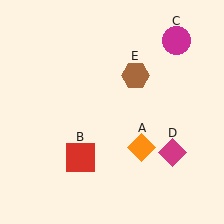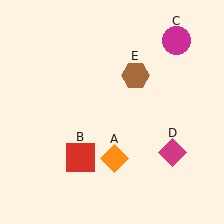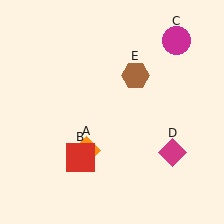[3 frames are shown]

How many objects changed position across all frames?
1 object changed position: orange diamond (object A).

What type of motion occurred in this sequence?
The orange diamond (object A) rotated clockwise around the center of the scene.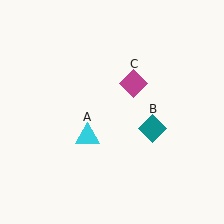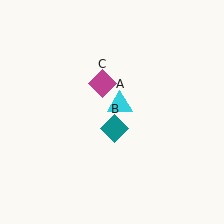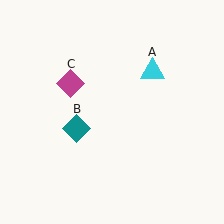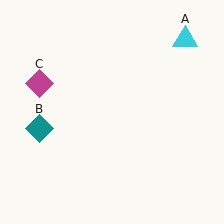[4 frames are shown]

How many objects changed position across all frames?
3 objects changed position: cyan triangle (object A), teal diamond (object B), magenta diamond (object C).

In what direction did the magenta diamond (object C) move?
The magenta diamond (object C) moved left.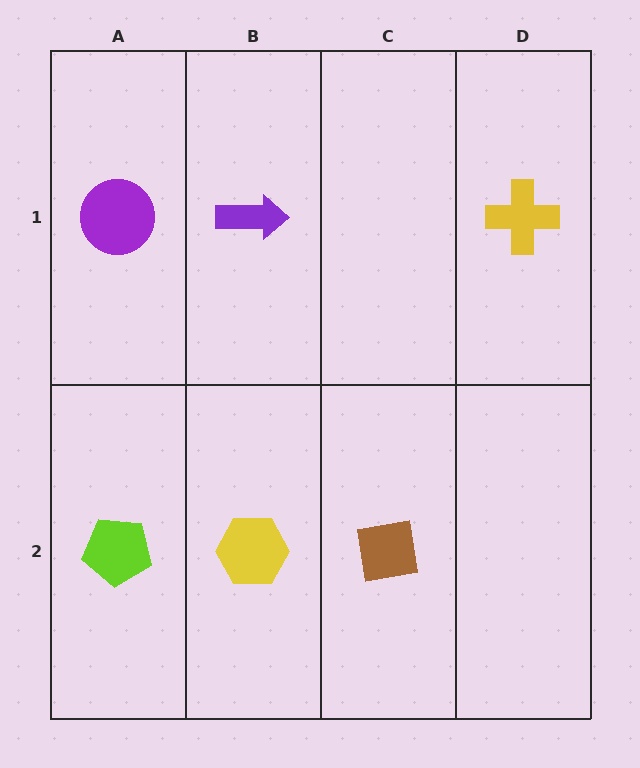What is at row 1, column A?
A purple circle.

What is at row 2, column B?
A yellow hexagon.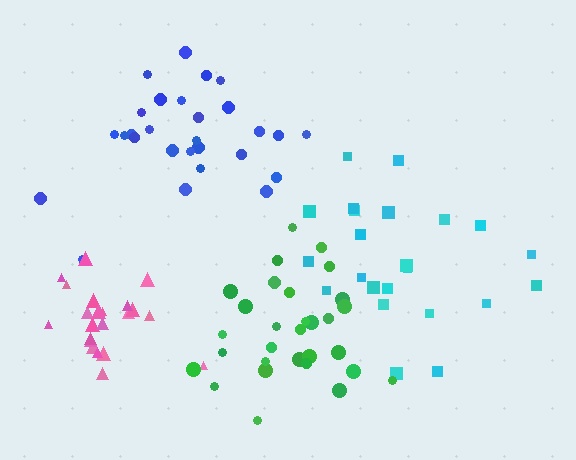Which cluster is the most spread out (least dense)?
Cyan.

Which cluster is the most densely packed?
Pink.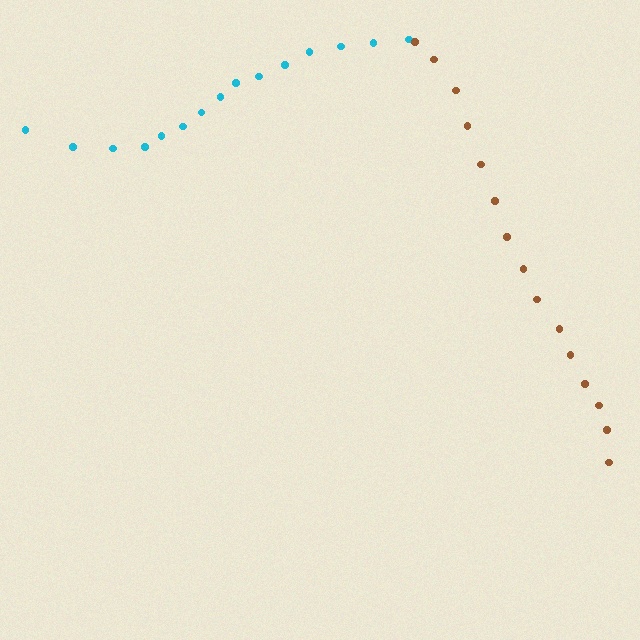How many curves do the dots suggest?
There are 2 distinct paths.